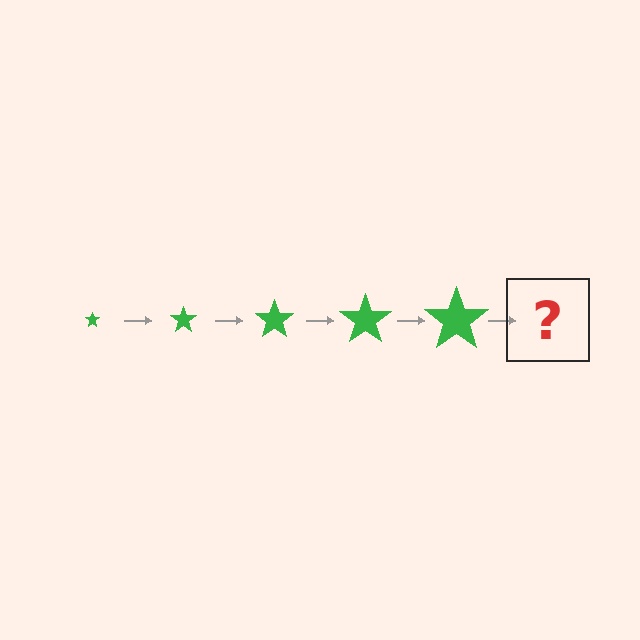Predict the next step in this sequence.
The next step is a green star, larger than the previous one.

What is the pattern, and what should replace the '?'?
The pattern is that the star gets progressively larger each step. The '?' should be a green star, larger than the previous one.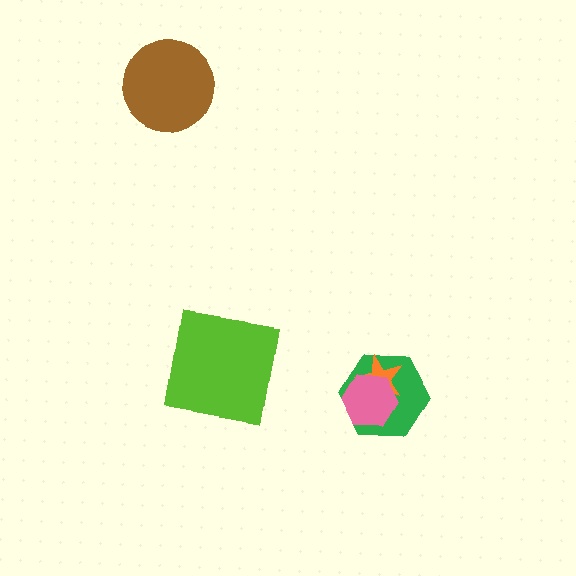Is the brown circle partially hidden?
No, no other shape covers it.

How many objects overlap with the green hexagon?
2 objects overlap with the green hexagon.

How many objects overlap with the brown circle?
0 objects overlap with the brown circle.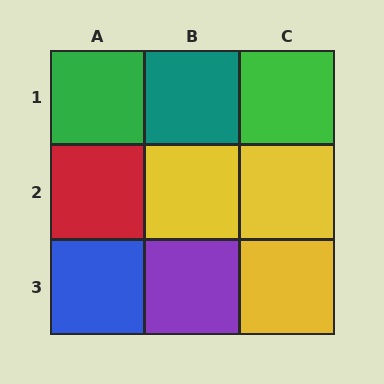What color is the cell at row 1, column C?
Green.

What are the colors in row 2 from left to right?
Red, yellow, yellow.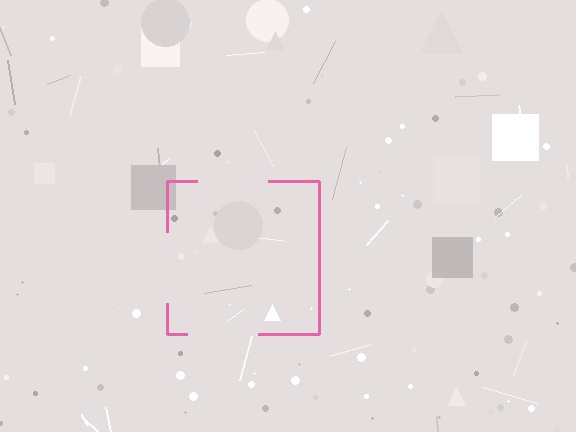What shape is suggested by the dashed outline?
The dashed outline suggests a square.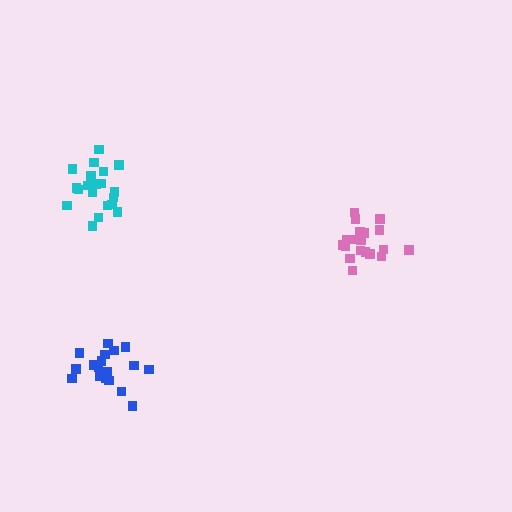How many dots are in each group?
Group 1: 20 dots, Group 2: 19 dots, Group 3: 19 dots (58 total).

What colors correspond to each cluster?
The clusters are colored: cyan, pink, blue.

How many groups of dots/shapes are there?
There are 3 groups.